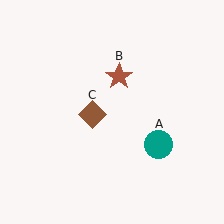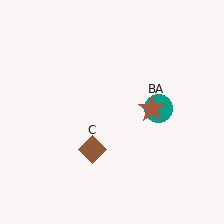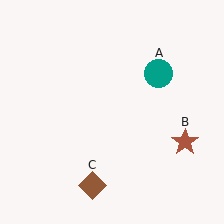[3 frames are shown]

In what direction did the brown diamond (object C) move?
The brown diamond (object C) moved down.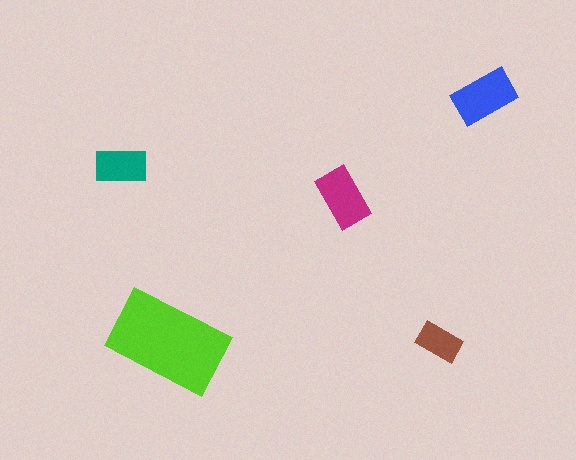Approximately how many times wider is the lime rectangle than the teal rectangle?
About 2 times wider.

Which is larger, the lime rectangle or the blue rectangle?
The lime one.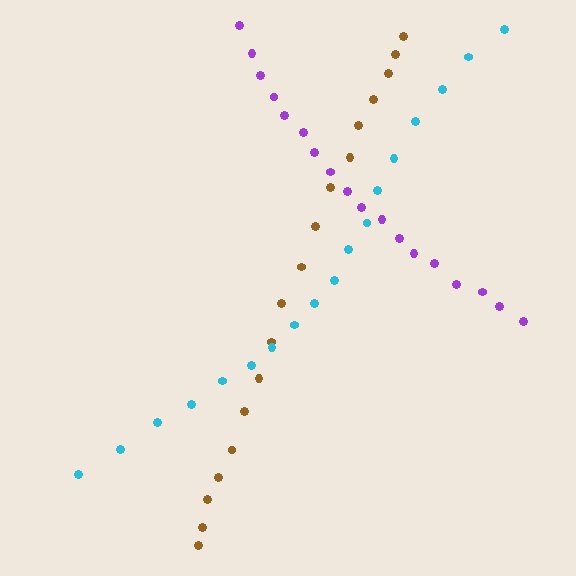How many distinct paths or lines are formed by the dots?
There are 3 distinct paths.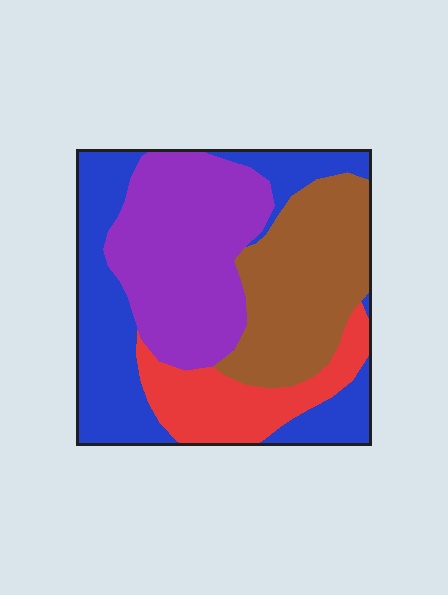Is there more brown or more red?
Brown.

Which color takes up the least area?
Red, at roughly 15%.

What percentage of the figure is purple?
Purple takes up between a quarter and a half of the figure.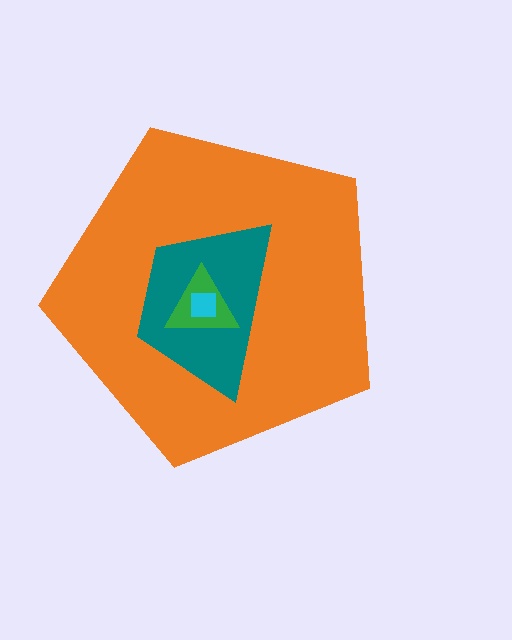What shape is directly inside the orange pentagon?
The teal trapezoid.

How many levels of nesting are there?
4.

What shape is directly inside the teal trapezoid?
The green triangle.